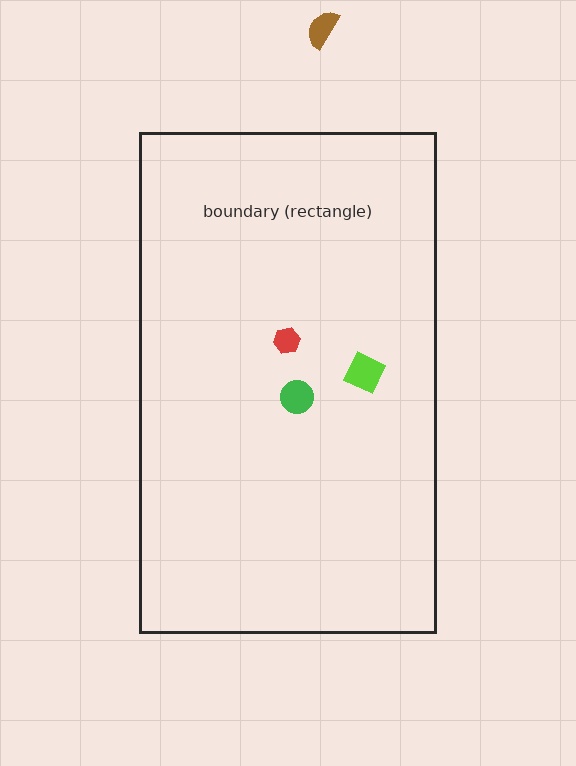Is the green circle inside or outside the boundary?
Inside.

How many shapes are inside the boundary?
3 inside, 1 outside.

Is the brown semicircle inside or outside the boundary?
Outside.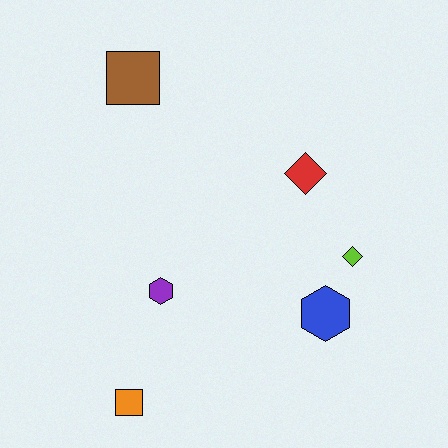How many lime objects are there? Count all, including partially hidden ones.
There is 1 lime object.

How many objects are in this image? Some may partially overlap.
There are 6 objects.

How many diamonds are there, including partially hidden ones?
There are 2 diamonds.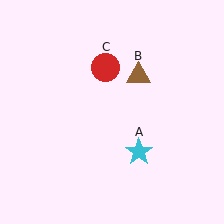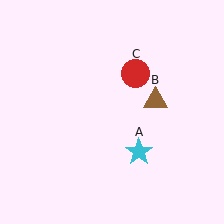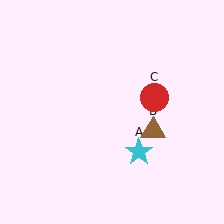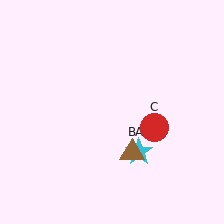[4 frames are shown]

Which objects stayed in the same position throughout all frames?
Cyan star (object A) remained stationary.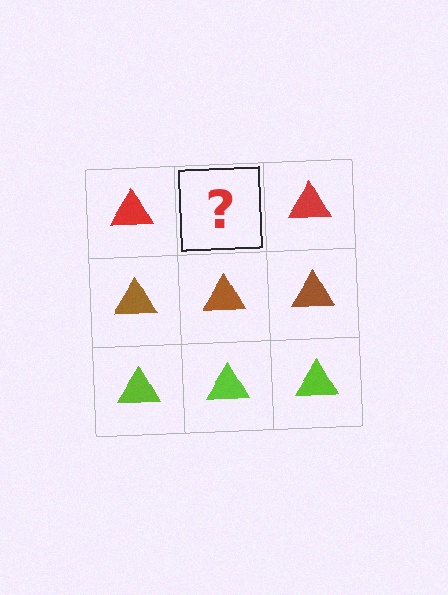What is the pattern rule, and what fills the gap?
The rule is that each row has a consistent color. The gap should be filled with a red triangle.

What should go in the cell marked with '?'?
The missing cell should contain a red triangle.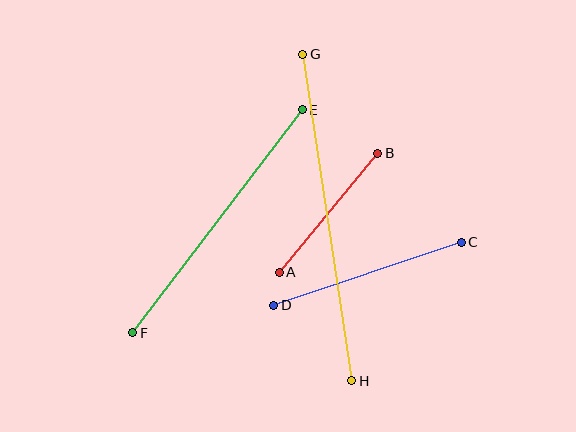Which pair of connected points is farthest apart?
Points G and H are farthest apart.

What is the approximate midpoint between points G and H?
The midpoint is at approximately (327, 218) pixels.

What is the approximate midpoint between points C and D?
The midpoint is at approximately (367, 274) pixels.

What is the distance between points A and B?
The distance is approximately 155 pixels.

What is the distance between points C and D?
The distance is approximately 198 pixels.